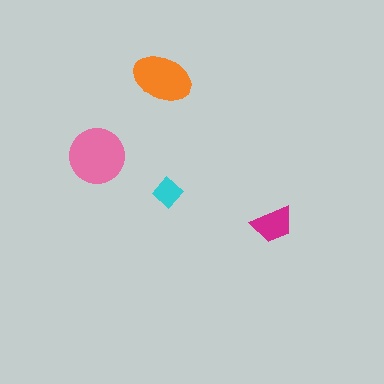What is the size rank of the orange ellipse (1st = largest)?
2nd.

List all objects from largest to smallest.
The pink circle, the orange ellipse, the magenta trapezoid, the cyan diamond.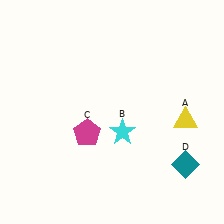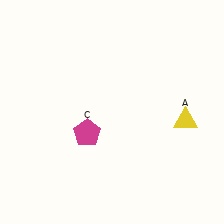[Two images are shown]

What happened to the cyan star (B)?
The cyan star (B) was removed in Image 2. It was in the bottom-right area of Image 1.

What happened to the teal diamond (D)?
The teal diamond (D) was removed in Image 2. It was in the bottom-right area of Image 1.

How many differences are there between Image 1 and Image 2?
There are 2 differences between the two images.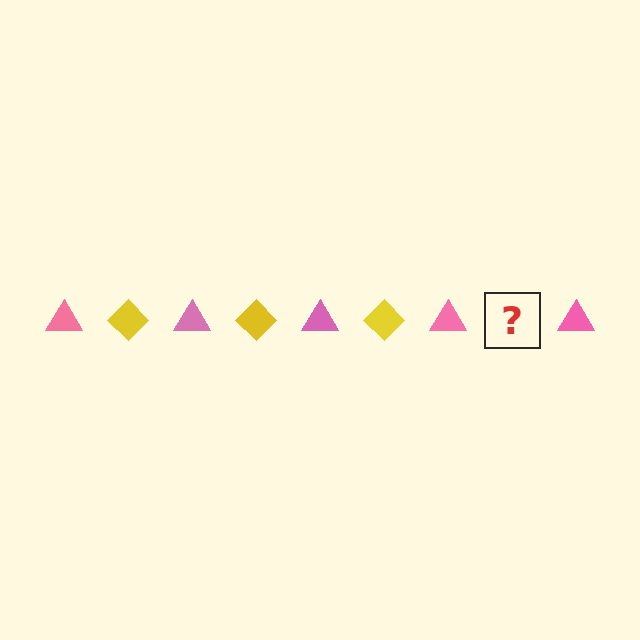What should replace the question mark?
The question mark should be replaced with a yellow diamond.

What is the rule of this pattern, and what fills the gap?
The rule is that the pattern alternates between pink triangle and yellow diamond. The gap should be filled with a yellow diamond.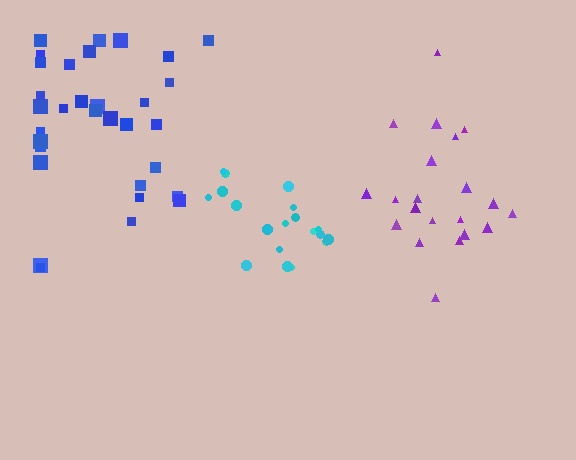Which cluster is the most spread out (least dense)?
Blue.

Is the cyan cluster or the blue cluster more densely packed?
Cyan.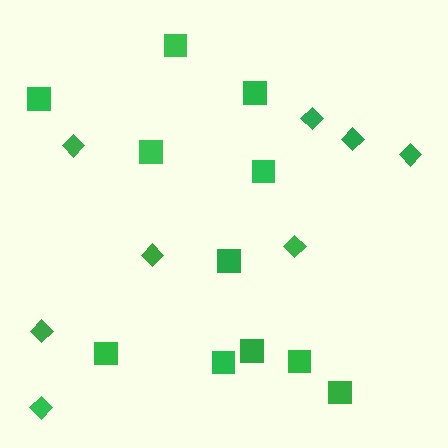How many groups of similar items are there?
There are 2 groups: one group of diamonds (8) and one group of squares (11).